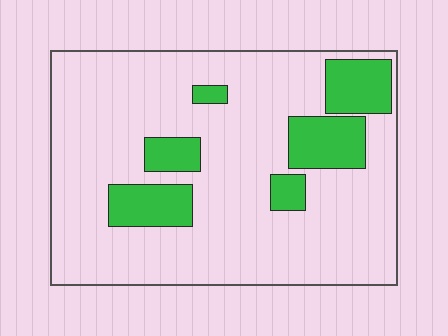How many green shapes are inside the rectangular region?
6.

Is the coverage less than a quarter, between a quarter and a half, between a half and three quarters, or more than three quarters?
Less than a quarter.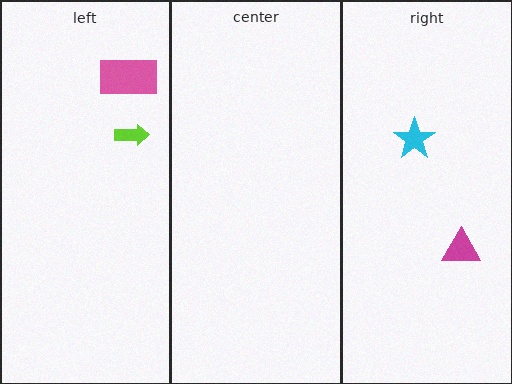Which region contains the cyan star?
The right region.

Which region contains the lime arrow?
The left region.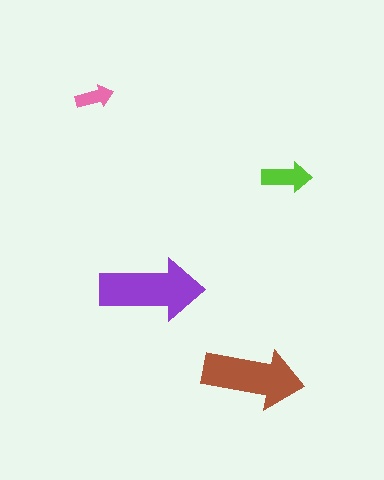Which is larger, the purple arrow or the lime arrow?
The purple one.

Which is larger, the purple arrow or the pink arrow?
The purple one.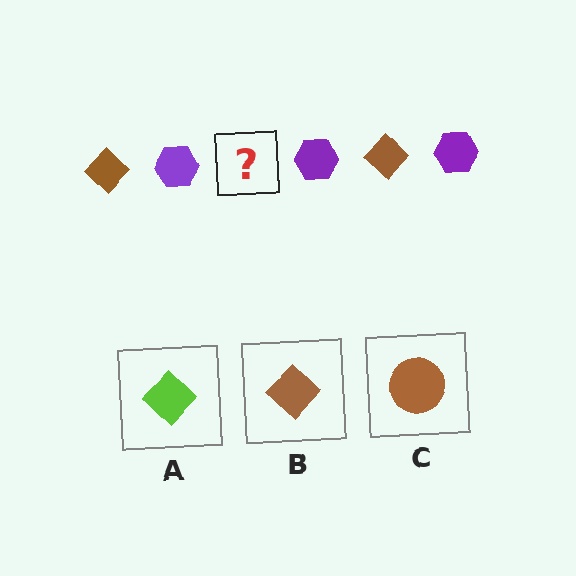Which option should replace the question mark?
Option B.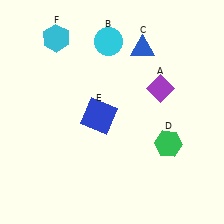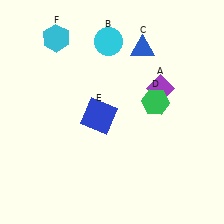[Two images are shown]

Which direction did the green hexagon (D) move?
The green hexagon (D) moved up.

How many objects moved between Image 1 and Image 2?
1 object moved between the two images.